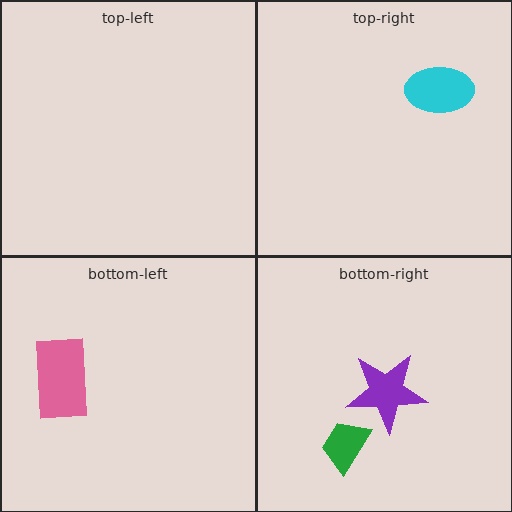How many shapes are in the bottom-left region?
1.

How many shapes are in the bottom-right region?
2.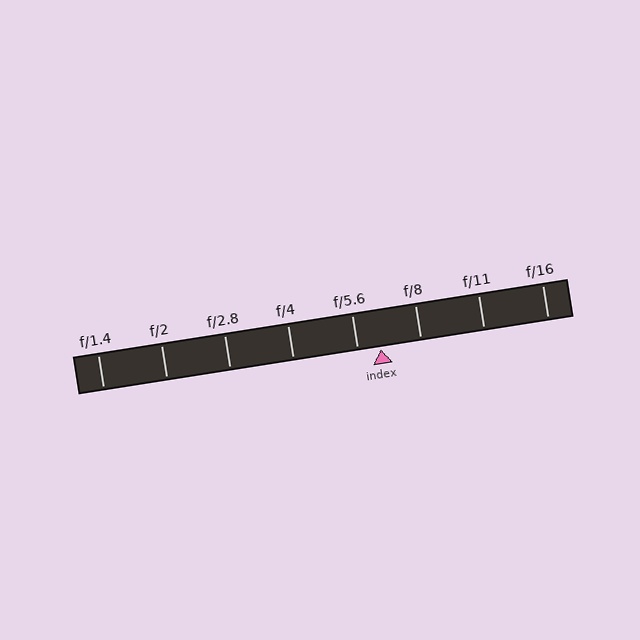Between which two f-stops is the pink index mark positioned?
The index mark is between f/5.6 and f/8.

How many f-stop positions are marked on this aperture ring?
There are 8 f-stop positions marked.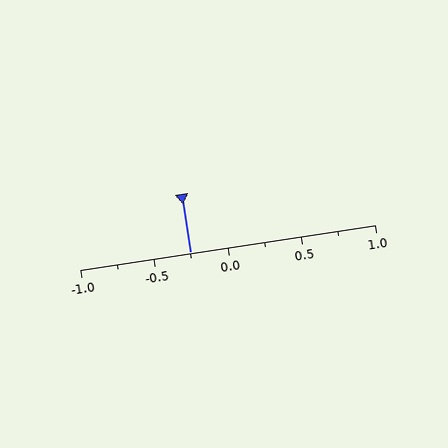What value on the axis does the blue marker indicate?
The marker indicates approximately -0.25.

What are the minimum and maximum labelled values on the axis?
The axis runs from -1.0 to 1.0.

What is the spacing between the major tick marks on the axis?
The major ticks are spaced 0.5 apart.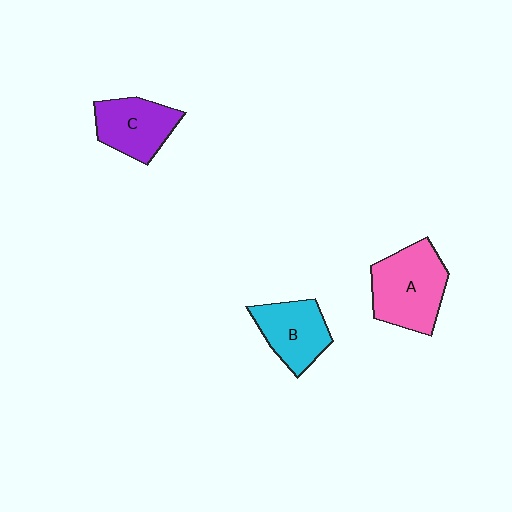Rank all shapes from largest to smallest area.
From largest to smallest: A (pink), C (purple), B (cyan).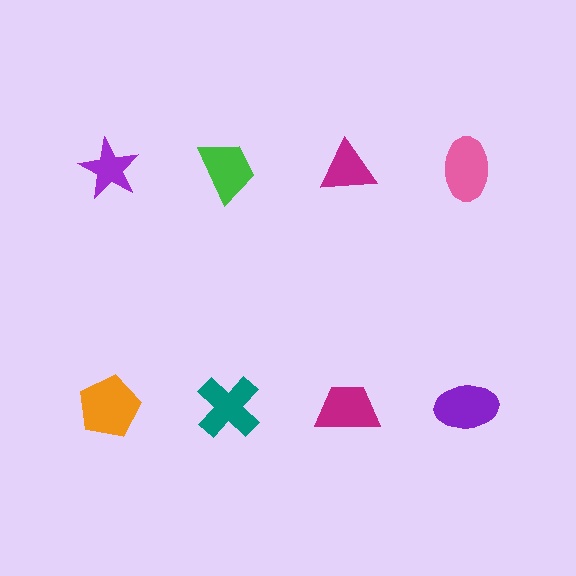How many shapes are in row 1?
4 shapes.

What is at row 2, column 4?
A purple ellipse.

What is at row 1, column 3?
A magenta triangle.